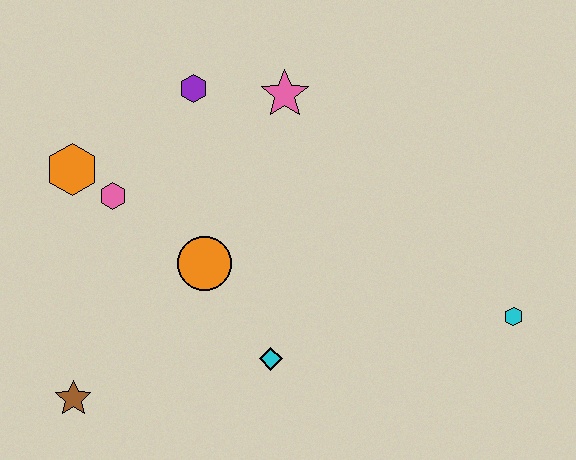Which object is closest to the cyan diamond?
The orange circle is closest to the cyan diamond.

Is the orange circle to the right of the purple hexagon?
Yes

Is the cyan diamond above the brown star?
Yes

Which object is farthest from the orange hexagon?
The cyan hexagon is farthest from the orange hexagon.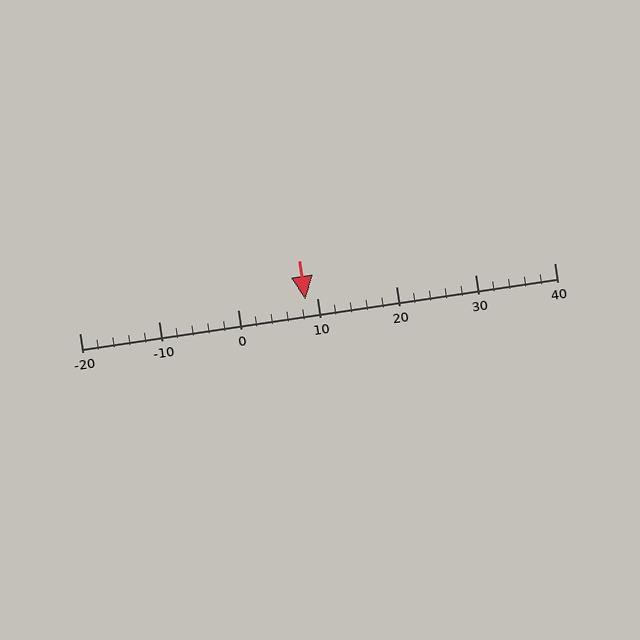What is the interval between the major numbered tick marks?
The major tick marks are spaced 10 units apart.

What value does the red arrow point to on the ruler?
The red arrow points to approximately 9.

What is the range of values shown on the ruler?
The ruler shows values from -20 to 40.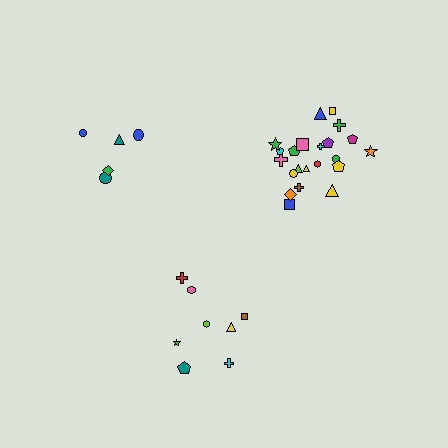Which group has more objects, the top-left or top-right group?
The top-right group.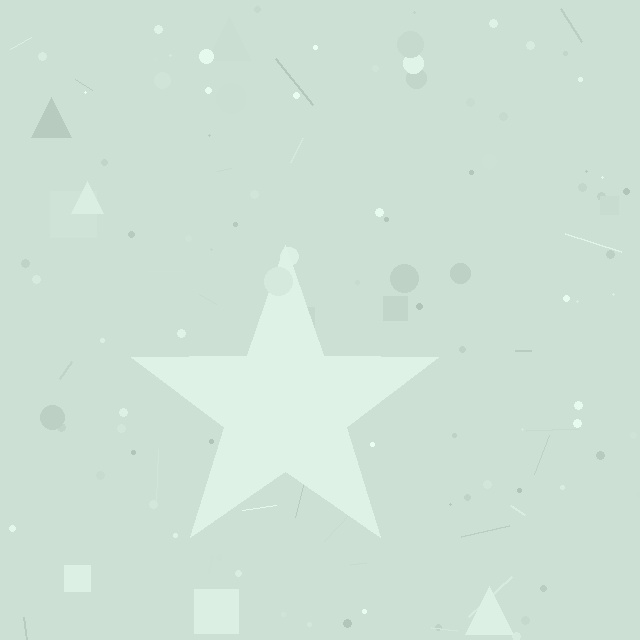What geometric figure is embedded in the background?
A star is embedded in the background.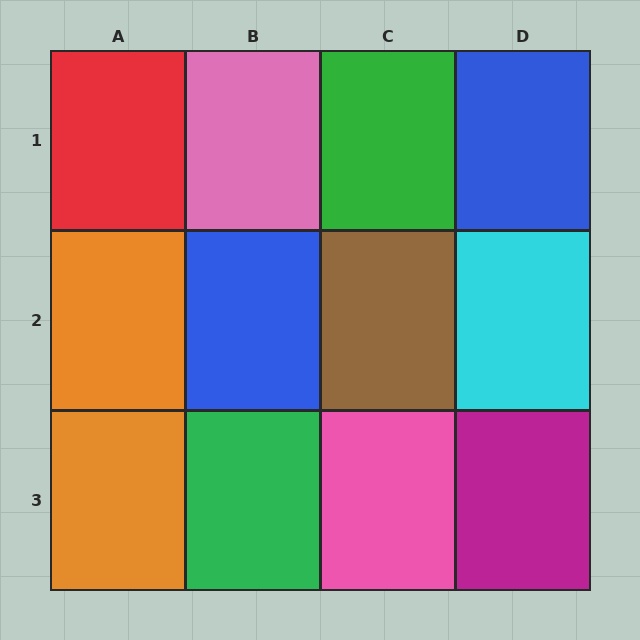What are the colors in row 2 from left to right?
Orange, blue, brown, cyan.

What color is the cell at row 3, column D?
Magenta.